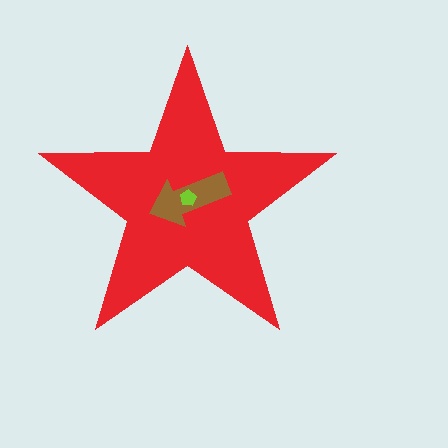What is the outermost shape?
The red star.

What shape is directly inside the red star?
The brown arrow.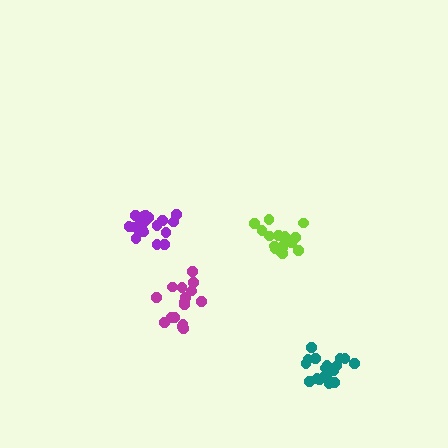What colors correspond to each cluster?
The clusters are colored: teal, magenta, purple, lime.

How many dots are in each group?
Group 1: 18 dots, Group 2: 16 dots, Group 3: 20 dots, Group 4: 17 dots (71 total).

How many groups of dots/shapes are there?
There are 4 groups.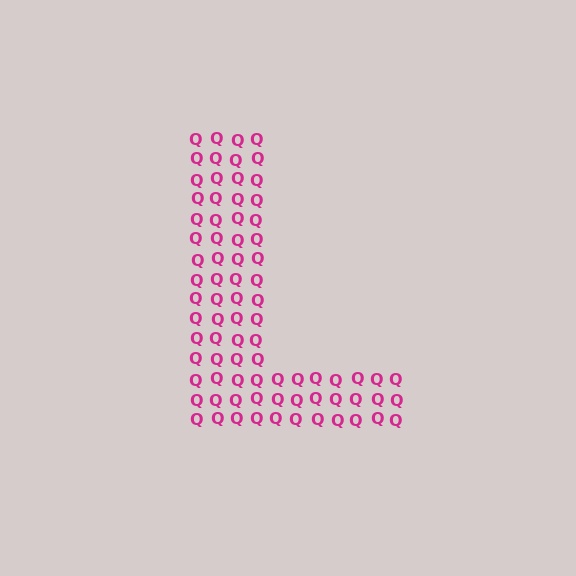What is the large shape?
The large shape is the letter L.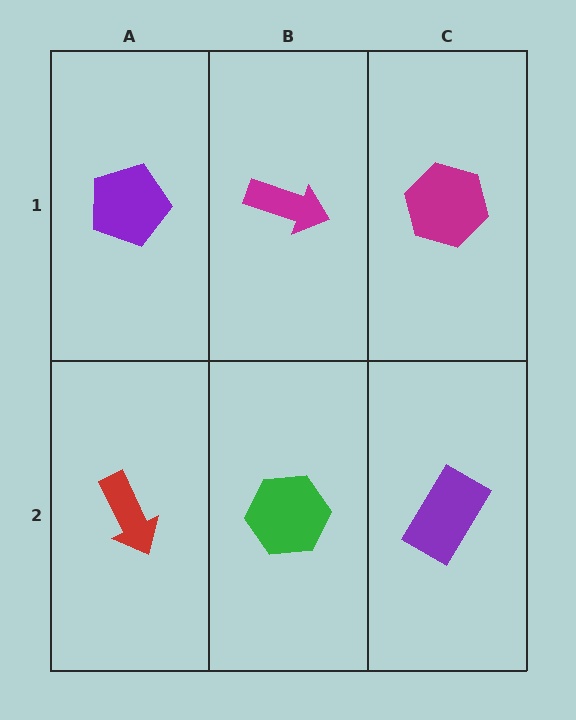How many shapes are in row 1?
3 shapes.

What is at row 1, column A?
A purple pentagon.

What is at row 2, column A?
A red arrow.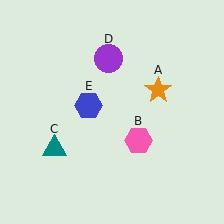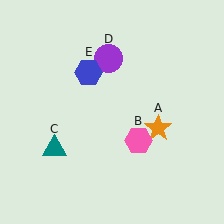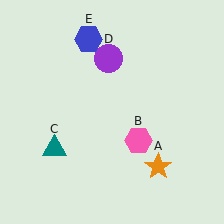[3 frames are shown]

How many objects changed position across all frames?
2 objects changed position: orange star (object A), blue hexagon (object E).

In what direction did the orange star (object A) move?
The orange star (object A) moved down.